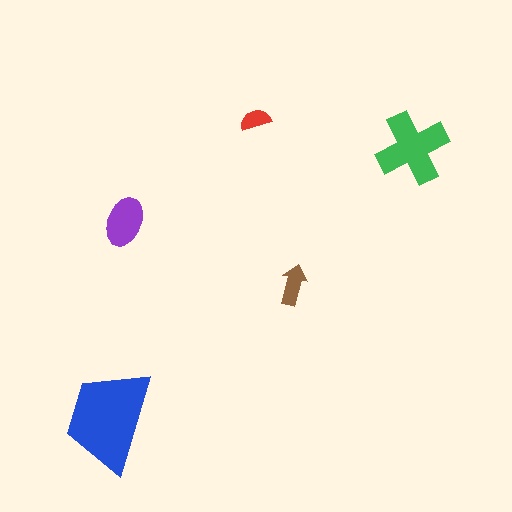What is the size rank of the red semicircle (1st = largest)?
5th.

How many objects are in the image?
There are 5 objects in the image.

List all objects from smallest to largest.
The red semicircle, the brown arrow, the purple ellipse, the green cross, the blue trapezoid.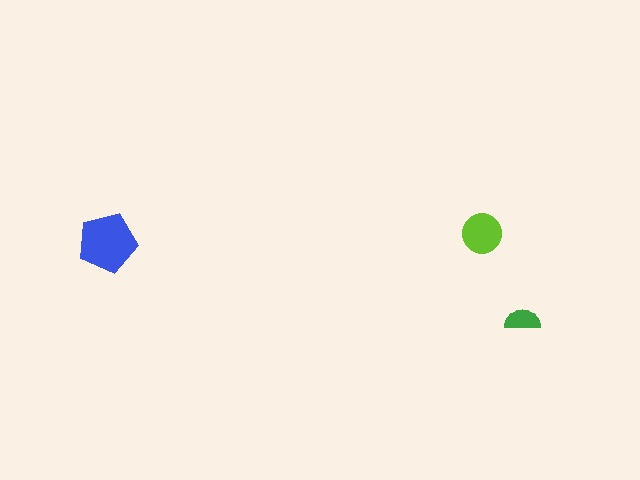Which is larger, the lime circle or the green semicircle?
The lime circle.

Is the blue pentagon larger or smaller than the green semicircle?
Larger.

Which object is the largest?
The blue pentagon.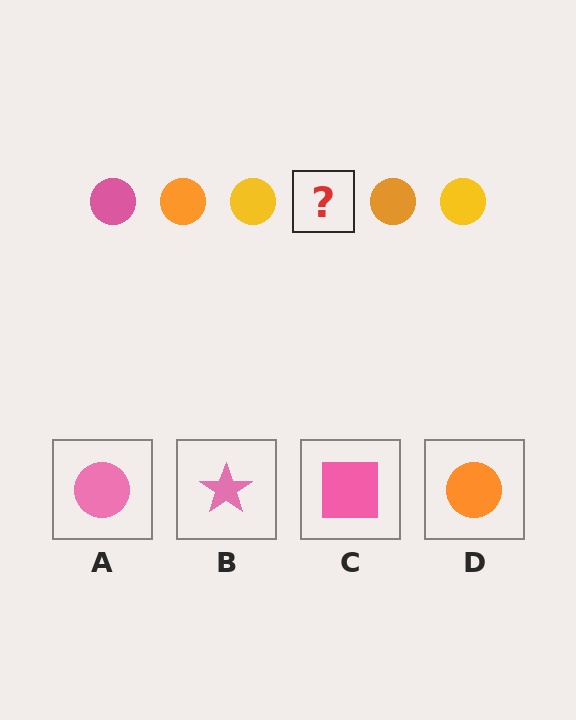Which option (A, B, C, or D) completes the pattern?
A.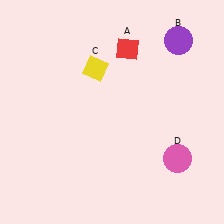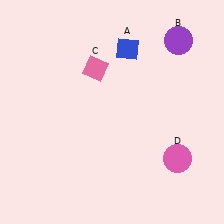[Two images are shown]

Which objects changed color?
A changed from red to blue. C changed from yellow to pink.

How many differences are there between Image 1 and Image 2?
There are 2 differences between the two images.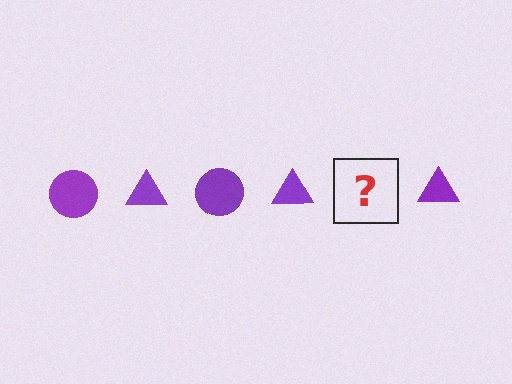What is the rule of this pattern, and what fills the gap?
The rule is that the pattern cycles through circle, triangle shapes in purple. The gap should be filled with a purple circle.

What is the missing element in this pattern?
The missing element is a purple circle.